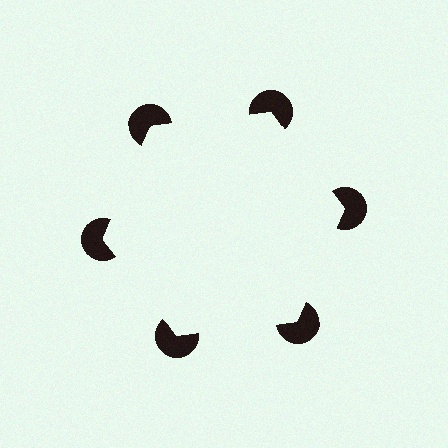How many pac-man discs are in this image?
There are 6 — one at each vertex of the illusory hexagon.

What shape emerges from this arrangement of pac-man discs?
An illusory hexagon — its edges are inferred from the aligned wedge cuts in the pac-man discs, not physically drawn.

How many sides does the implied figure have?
6 sides.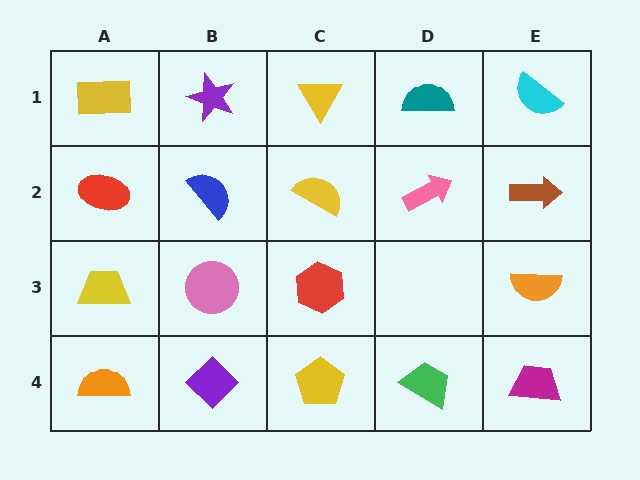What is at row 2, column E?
A brown arrow.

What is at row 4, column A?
An orange semicircle.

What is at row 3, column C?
A red hexagon.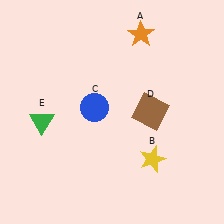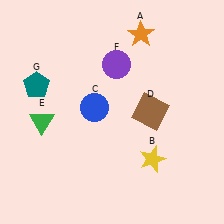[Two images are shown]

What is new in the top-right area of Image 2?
A purple circle (F) was added in the top-right area of Image 2.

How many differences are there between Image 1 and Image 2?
There are 2 differences between the two images.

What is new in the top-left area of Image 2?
A teal pentagon (G) was added in the top-left area of Image 2.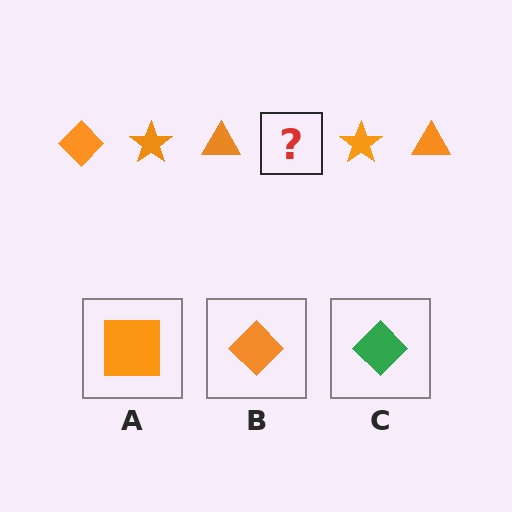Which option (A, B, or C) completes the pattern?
B.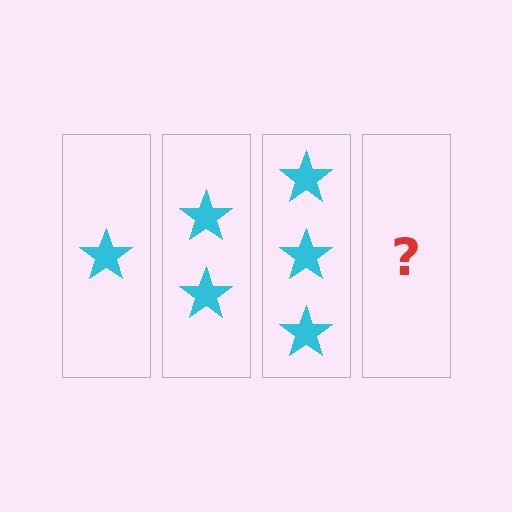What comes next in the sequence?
The next element should be 4 stars.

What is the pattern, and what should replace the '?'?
The pattern is that each step adds one more star. The '?' should be 4 stars.